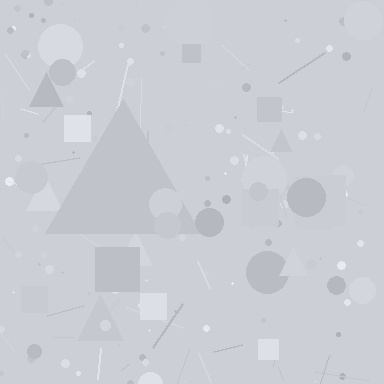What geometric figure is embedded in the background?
A triangle is embedded in the background.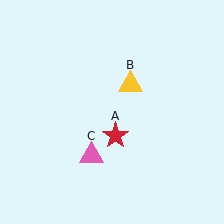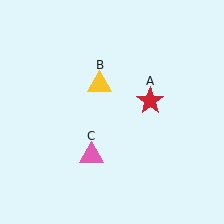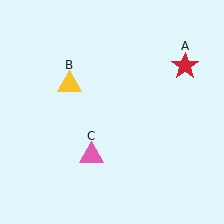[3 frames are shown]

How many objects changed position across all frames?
2 objects changed position: red star (object A), yellow triangle (object B).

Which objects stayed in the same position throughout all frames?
Pink triangle (object C) remained stationary.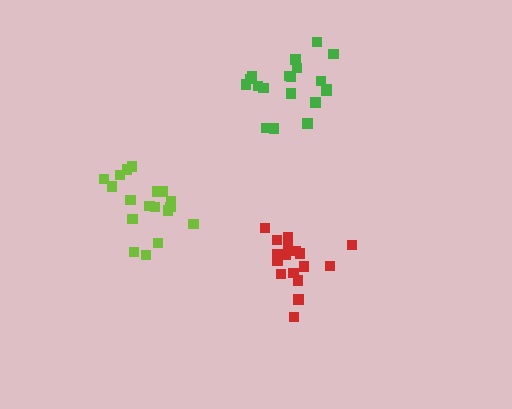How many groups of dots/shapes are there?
There are 3 groups.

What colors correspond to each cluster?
The clusters are colored: red, green, lime.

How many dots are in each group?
Group 1: 17 dots, Group 2: 20 dots, Group 3: 18 dots (55 total).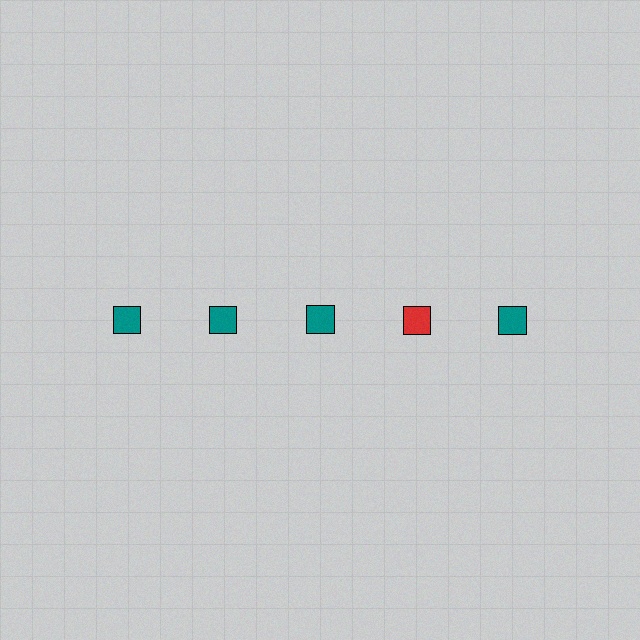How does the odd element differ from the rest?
It has a different color: red instead of teal.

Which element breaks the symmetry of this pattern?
The red square in the top row, second from right column breaks the symmetry. All other shapes are teal squares.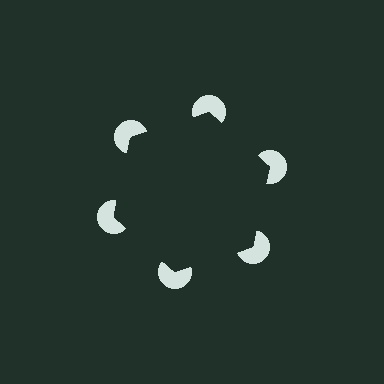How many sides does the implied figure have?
6 sides.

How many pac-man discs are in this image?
There are 6 — one at each vertex of the illusory hexagon.